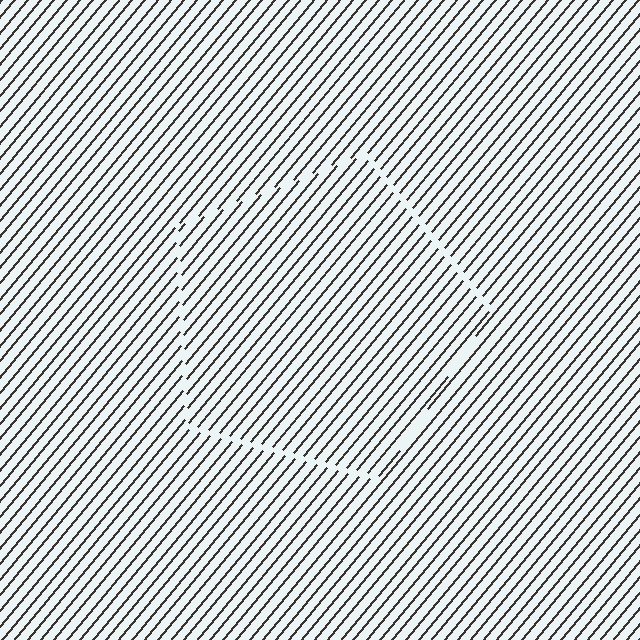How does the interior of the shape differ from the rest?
The interior of the shape contains the same grating, shifted by half a period — the contour is defined by the phase discontinuity where line-ends from the inner and outer gratings abut.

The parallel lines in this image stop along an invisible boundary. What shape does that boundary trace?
An illusory pentagon. The interior of the shape contains the same grating, shifted by half a period — the contour is defined by the phase discontinuity where line-ends from the inner and outer gratings abut.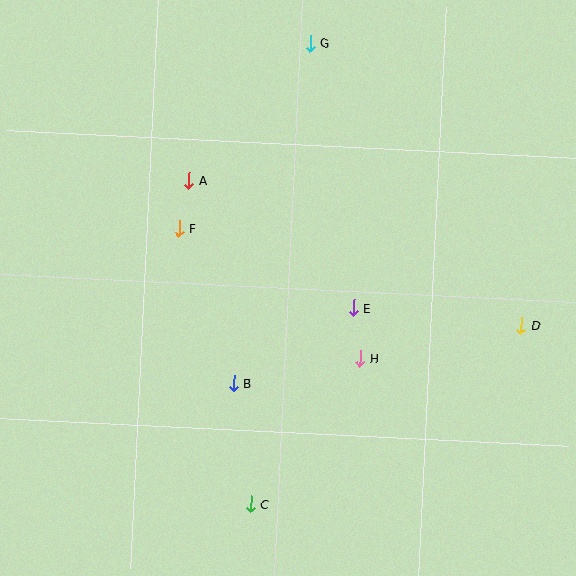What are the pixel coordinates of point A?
Point A is at (189, 180).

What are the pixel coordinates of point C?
Point C is at (251, 504).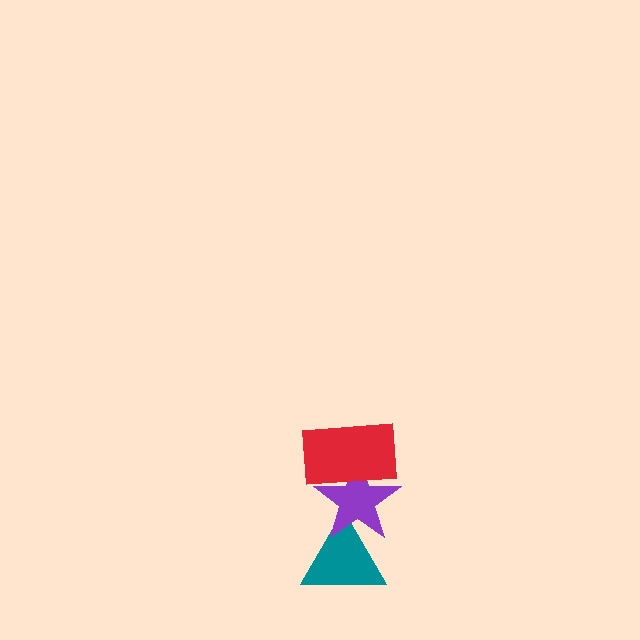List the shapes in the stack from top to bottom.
From top to bottom: the red rectangle, the purple star, the teal triangle.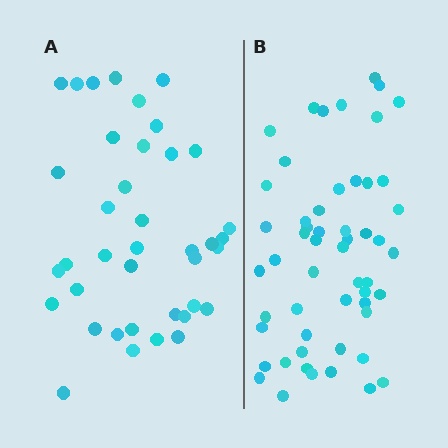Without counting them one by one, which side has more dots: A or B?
Region B (the right region) has more dots.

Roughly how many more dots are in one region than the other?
Region B has approximately 15 more dots than region A.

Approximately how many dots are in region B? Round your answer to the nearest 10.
About 50 dots. (The exact count is 54, which rounds to 50.)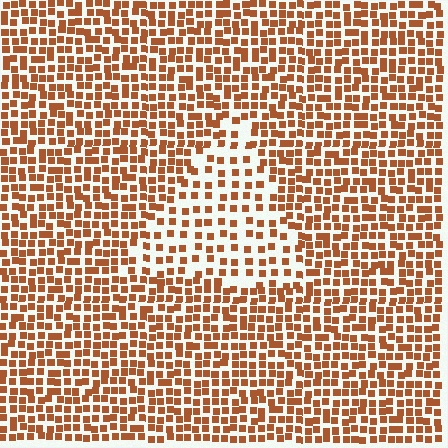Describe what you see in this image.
The image contains small brown elements arranged at two different densities. A triangle-shaped region is visible where the elements are less densely packed than the surrounding area.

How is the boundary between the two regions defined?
The boundary is defined by a change in element density (approximately 1.9x ratio). All elements are the same color, size, and shape.